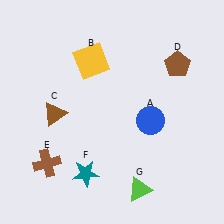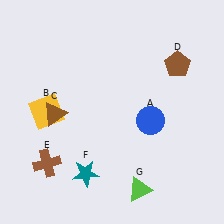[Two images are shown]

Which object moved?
The yellow square (B) moved down.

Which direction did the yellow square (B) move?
The yellow square (B) moved down.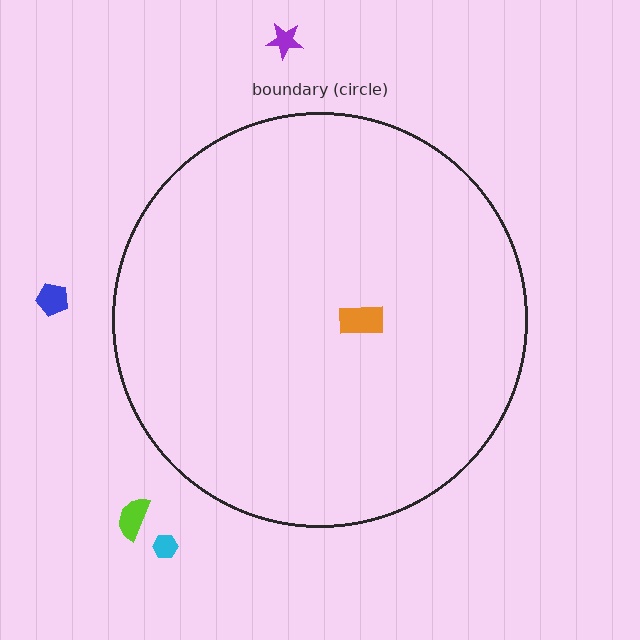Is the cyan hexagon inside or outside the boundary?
Outside.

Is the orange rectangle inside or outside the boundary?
Inside.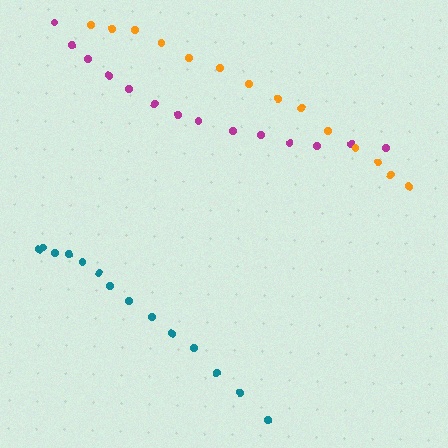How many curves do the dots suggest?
There are 3 distinct paths.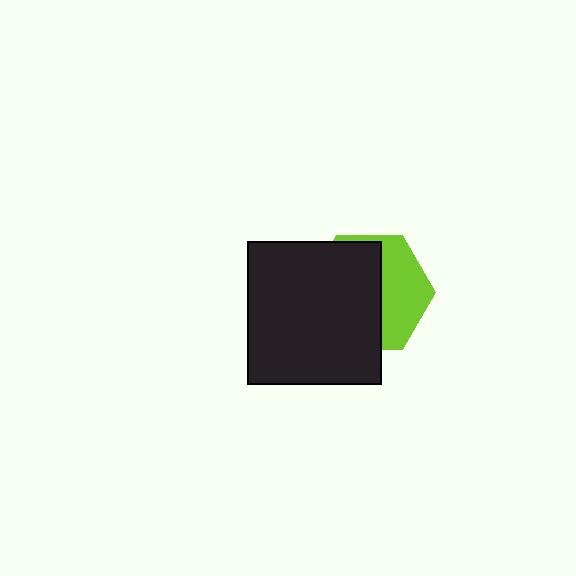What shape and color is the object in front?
The object in front is a black rectangle.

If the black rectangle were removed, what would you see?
You would see the complete lime hexagon.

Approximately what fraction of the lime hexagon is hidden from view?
Roughly 59% of the lime hexagon is hidden behind the black rectangle.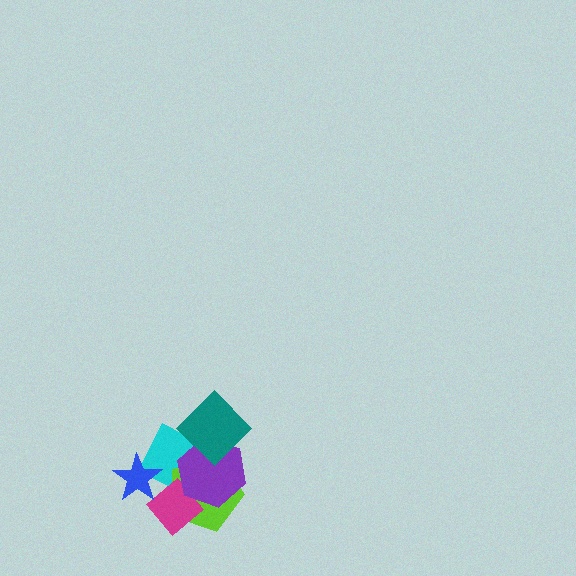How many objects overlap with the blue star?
2 objects overlap with the blue star.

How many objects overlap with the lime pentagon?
4 objects overlap with the lime pentagon.